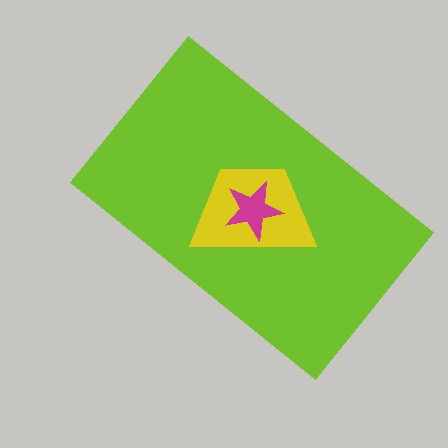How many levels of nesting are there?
3.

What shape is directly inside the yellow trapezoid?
The magenta star.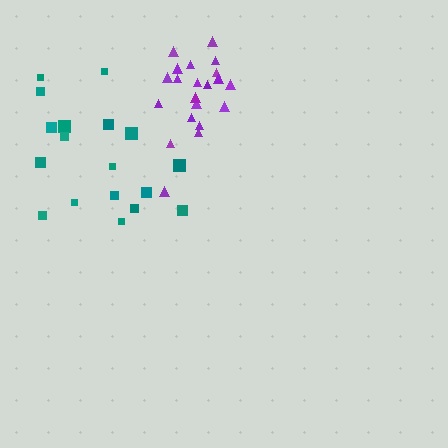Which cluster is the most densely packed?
Purple.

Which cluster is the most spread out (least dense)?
Teal.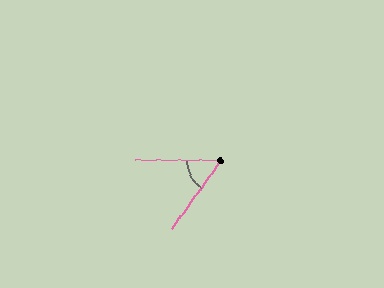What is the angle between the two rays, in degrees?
Approximately 54 degrees.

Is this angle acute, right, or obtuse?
It is acute.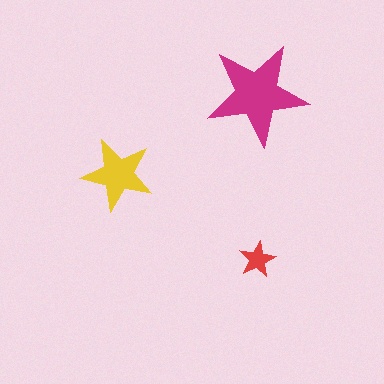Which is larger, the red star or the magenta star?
The magenta one.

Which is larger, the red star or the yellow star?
The yellow one.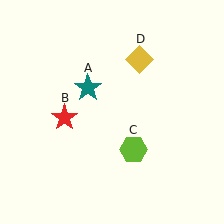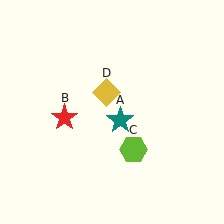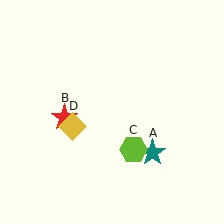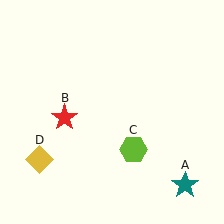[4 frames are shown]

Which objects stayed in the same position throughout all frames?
Red star (object B) and lime hexagon (object C) remained stationary.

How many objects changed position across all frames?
2 objects changed position: teal star (object A), yellow diamond (object D).